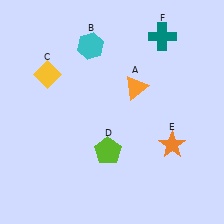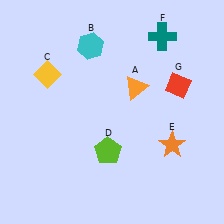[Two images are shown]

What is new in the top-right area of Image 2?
A red diamond (G) was added in the top-right area of Image 2.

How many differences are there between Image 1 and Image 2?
There is 1 difference between the two images.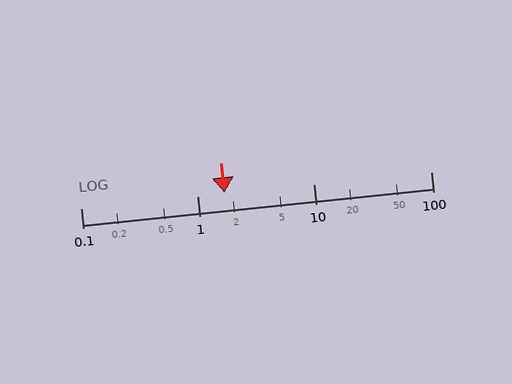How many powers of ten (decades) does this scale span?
The scale spans 3 decades, from 0.1 to 100.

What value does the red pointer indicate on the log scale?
The pointer indicates approximately 1.7.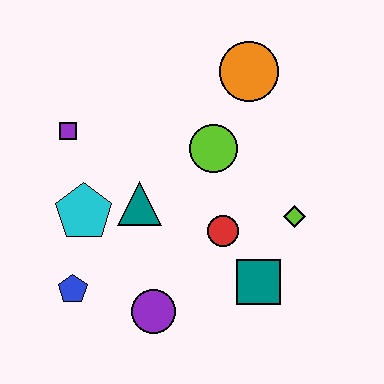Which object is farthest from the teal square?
The purple square is farthest from the teal square.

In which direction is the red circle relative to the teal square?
The red circle is above the teal square.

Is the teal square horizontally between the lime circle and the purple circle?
No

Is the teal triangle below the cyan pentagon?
No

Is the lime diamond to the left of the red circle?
No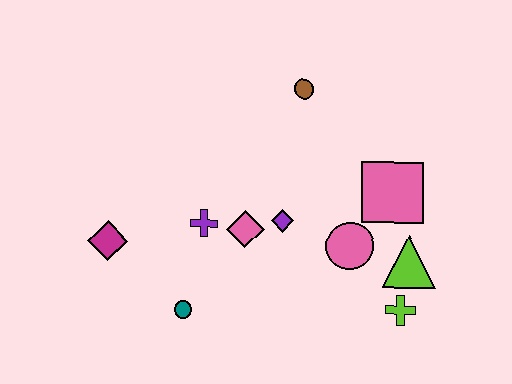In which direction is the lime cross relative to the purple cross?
The lime cross is to the right of the purple cross.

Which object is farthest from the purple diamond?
The magenta diamond is farthest from the purple diamond.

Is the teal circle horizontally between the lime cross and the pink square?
No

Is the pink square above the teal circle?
Yes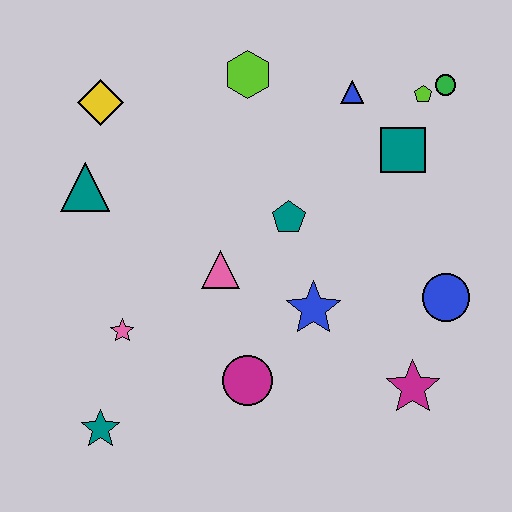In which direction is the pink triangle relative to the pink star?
The pink triangle is to the right of the pink star.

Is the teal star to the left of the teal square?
Yes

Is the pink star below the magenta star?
No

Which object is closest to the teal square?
The lime pentagon is closest to the teal square.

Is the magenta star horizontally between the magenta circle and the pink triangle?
No